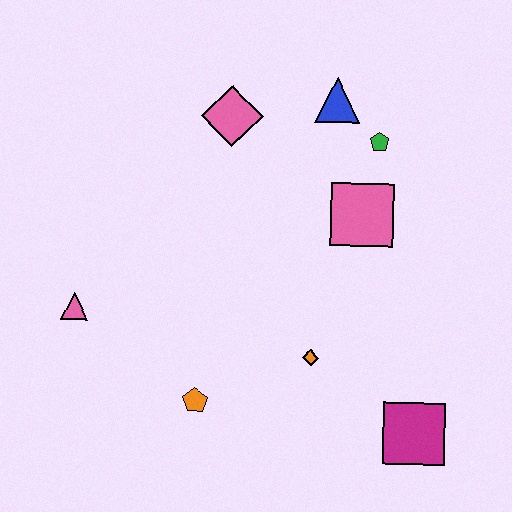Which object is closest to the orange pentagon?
The orange diamond is closest to the orange pentagon.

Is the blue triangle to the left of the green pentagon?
Yes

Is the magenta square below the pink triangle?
Yes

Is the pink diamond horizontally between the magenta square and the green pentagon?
No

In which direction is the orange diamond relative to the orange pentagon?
The orange diamond is to the right of the orange pentagon.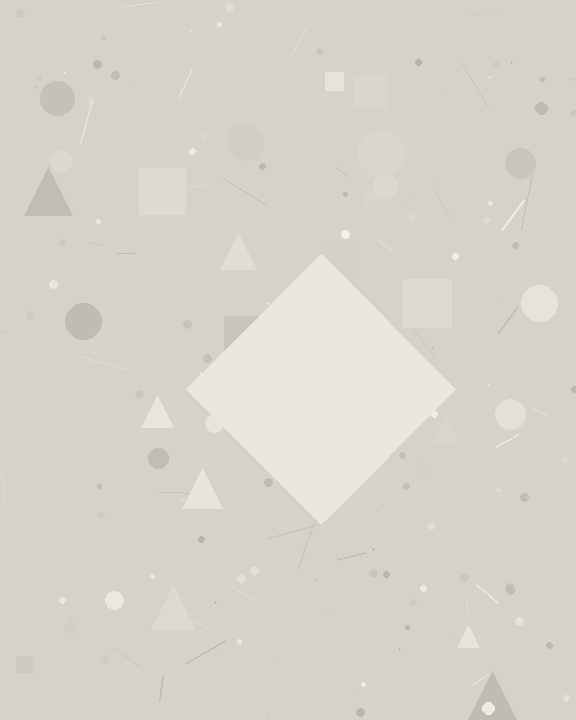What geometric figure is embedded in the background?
A diamond is embedded in the background.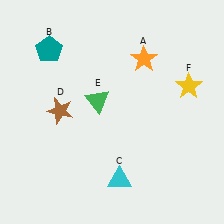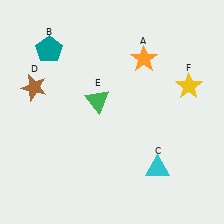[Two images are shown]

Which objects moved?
The objects that moved are: the cyan triangle (C), the brown star (D).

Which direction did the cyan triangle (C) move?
The cyan triangle (C) moved right.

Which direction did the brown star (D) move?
The brown star (D) moved left.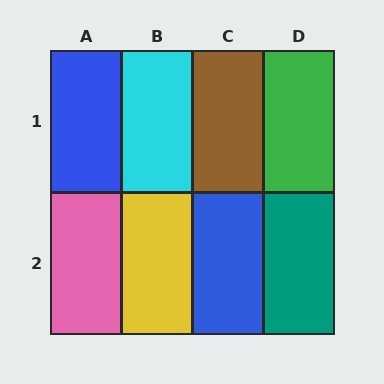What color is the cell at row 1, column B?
Cyan.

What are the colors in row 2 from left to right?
Pink, yellow, blue, teal.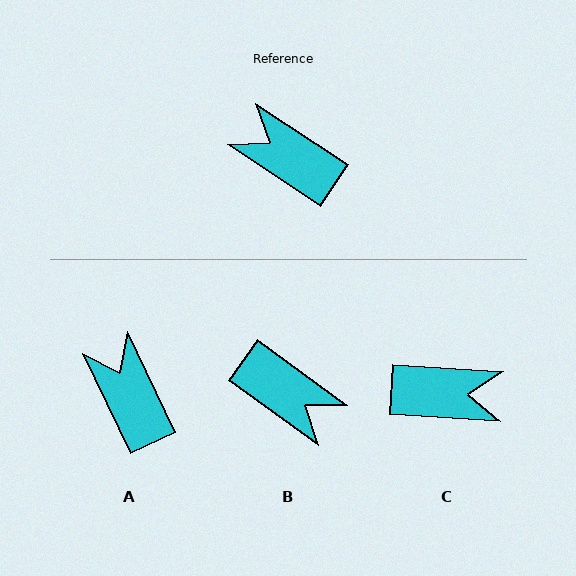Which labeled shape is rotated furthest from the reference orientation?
B, about 177 degrees away.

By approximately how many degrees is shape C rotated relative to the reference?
Approximately 150 degrees clockwise.